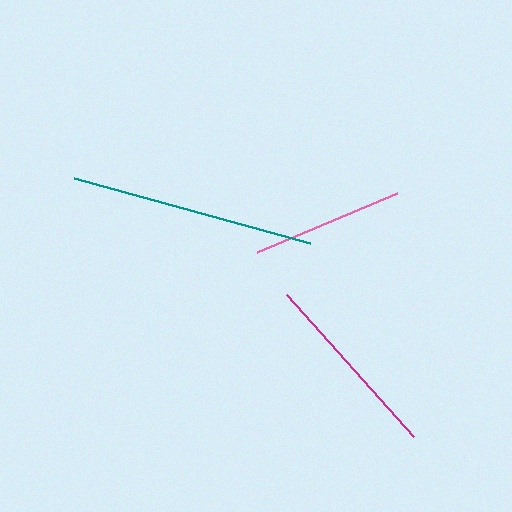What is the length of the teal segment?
The teal segment is approximately 244 pixels long.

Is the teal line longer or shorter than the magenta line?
The teal line is longer than the magenta line.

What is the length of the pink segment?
The pink segment is approximately 152 pixels long.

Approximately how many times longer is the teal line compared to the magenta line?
The teal line is approximately 1.3 times the length of the magenta line.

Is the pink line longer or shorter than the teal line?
The teal line is longer than the pink line.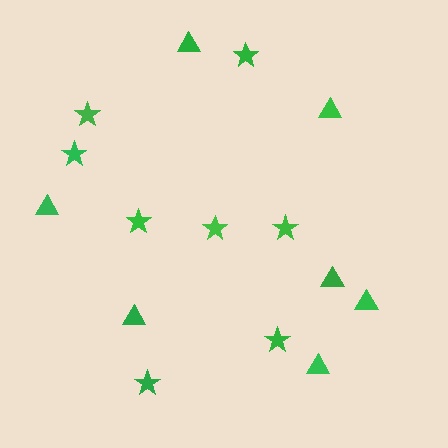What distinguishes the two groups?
There are 2 groups: one group of stars (8) and one group of triangles (7).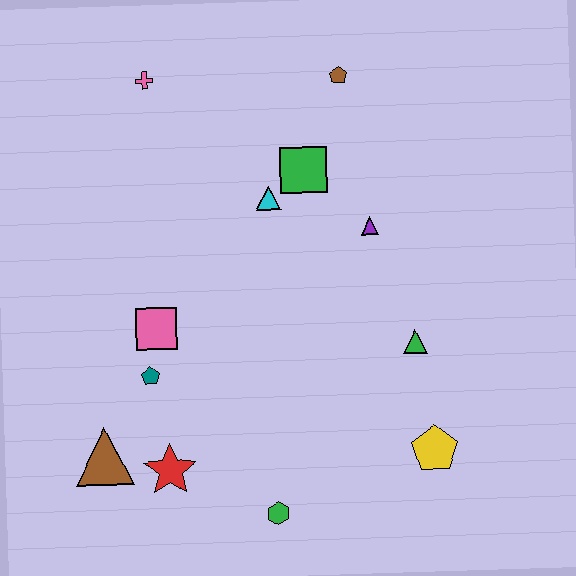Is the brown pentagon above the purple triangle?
Yes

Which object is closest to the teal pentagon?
The pink square is closest to the teal pentagon.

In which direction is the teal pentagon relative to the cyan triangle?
The teal pentagon is below the cyan triangle.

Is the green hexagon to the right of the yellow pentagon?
No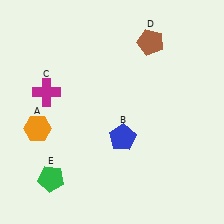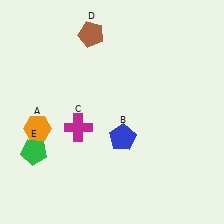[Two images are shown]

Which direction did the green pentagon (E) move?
The green pentagon (E) moved up.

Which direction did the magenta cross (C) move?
The magenta cross (C) moved down.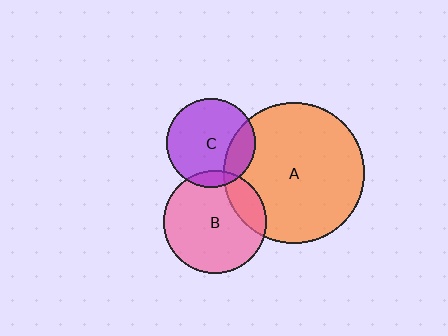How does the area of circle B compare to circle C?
Approximately 1.4 times.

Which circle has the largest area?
Circle A (orange).